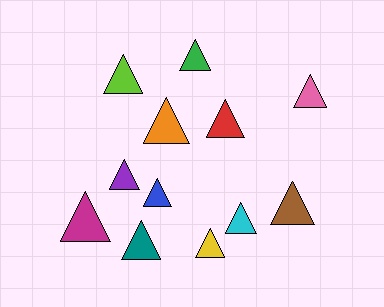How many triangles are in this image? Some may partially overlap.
There are 12 triangles.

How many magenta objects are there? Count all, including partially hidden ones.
There is 1 magenta object.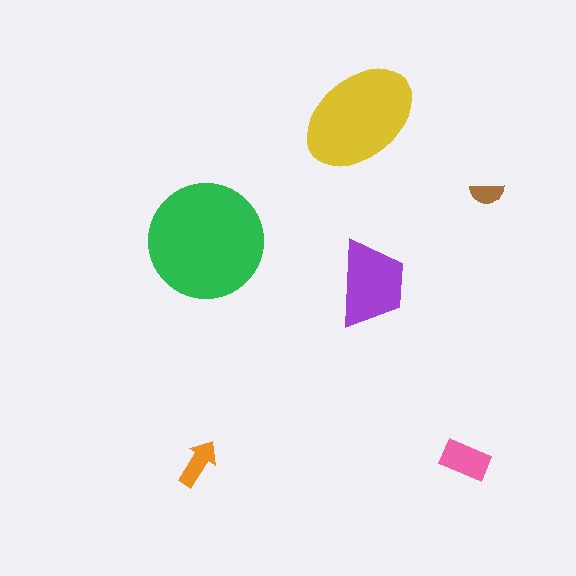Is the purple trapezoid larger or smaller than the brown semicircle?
Larger.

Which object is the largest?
The green circle.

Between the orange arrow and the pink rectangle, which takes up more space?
The pink rectangle.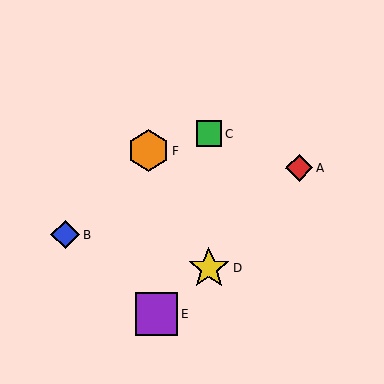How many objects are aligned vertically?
2 objects (C, D) are aligned vertically.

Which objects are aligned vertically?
Objects C, D are aligned vertically.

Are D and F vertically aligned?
No, D is at x≈209 and F is at x≈149.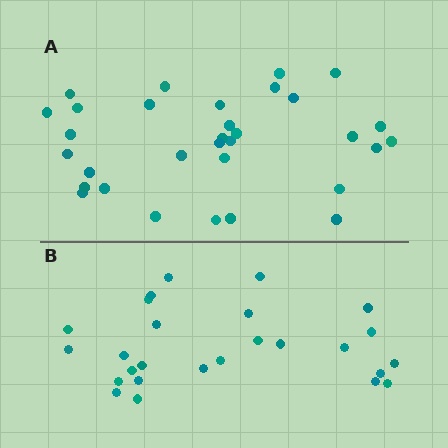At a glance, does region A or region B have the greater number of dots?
Region A (the top region) has more dots.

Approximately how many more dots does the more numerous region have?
Region A has about 6 more dots than region B.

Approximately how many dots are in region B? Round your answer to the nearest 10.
About 30 dots. (The exact count is 26, which rounds to 30.)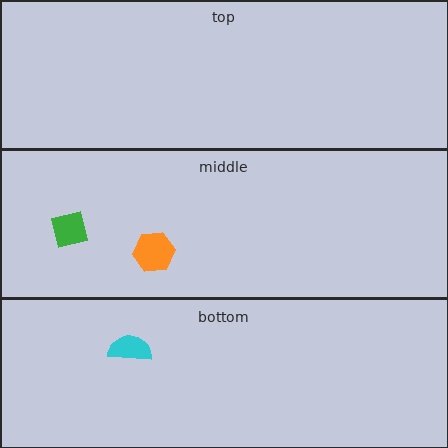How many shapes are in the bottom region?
1.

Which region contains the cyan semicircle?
The bottom region.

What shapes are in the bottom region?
The cyan semicircle.